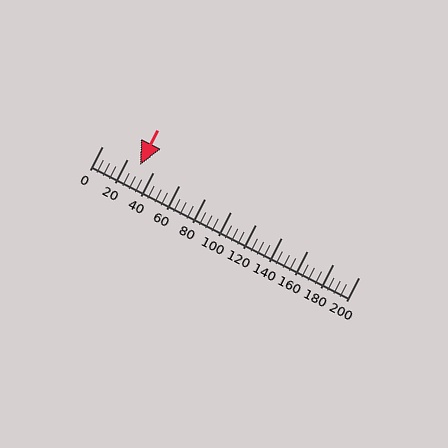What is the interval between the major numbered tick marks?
The major tick marks are spaced 20 units apart.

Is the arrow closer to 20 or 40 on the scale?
The arrow is closer to 20.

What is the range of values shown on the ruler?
The ruler shows values from 0 to 200.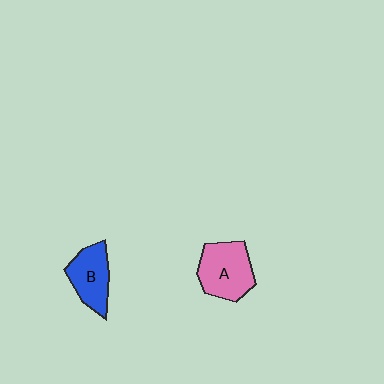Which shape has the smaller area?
Shape B (blue).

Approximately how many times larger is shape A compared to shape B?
Approximately 1.3 times.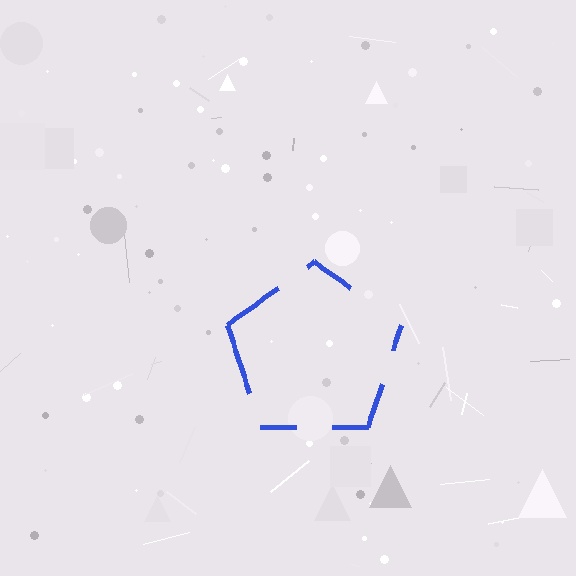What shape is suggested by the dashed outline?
The dashed outline suggests a pentagon.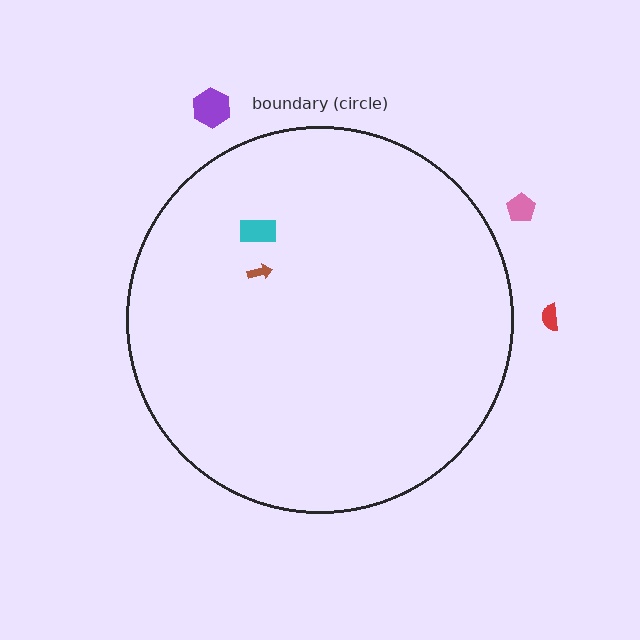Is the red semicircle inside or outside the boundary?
Outside.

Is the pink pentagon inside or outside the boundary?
Outside.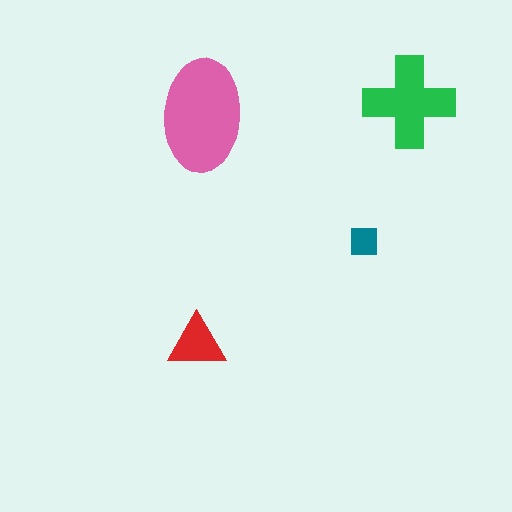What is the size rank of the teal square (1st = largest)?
4th.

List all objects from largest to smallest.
The pink ellipse, the green cross, the red triangle, the teal square.